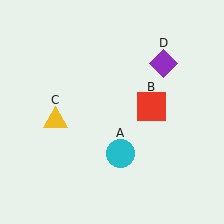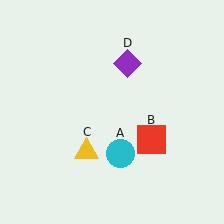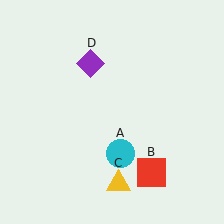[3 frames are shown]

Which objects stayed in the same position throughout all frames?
Cyan circle (object A) remained stationary.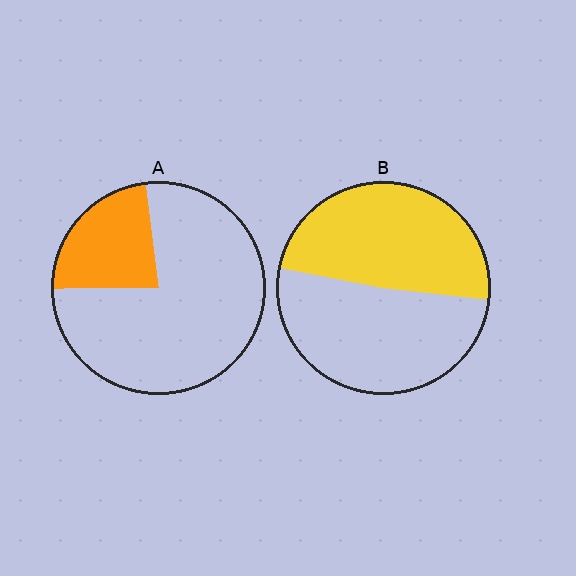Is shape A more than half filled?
No.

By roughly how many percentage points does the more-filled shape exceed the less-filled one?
By roughly 25 percentage points (B over A).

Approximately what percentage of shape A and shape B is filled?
A is approximately 25% and B is approximately 50%.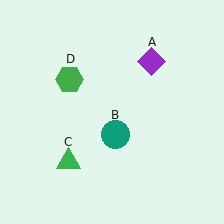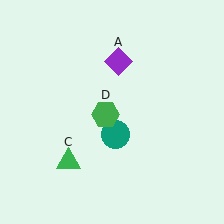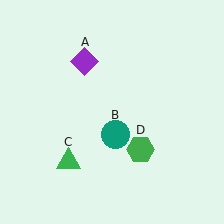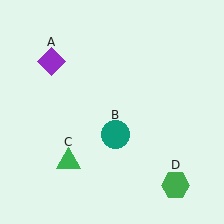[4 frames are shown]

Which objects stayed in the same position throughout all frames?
Teal circle (object B) and green triangle (object C) remained stationary.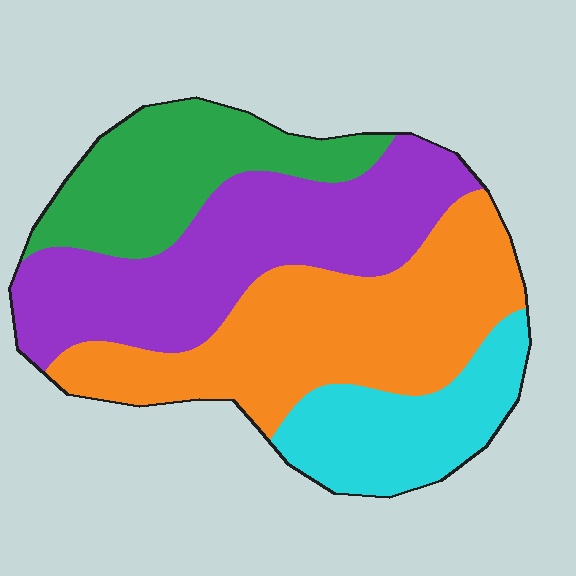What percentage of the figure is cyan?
Cyan covers roughly 15% of the figure.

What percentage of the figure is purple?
Purple covers about 30% of the figure.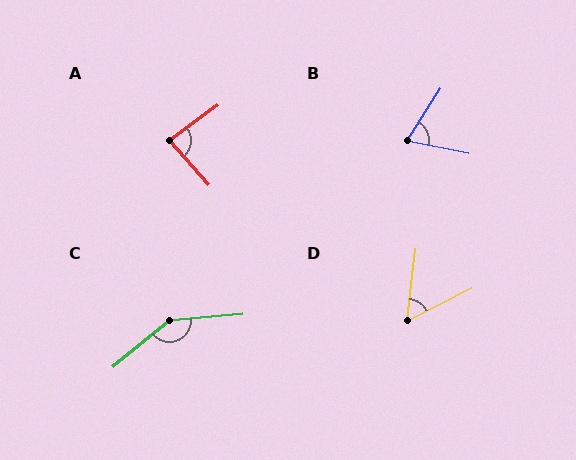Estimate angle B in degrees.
Approximately 69 degrees.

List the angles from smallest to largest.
D (56°), B (69°), A (85°), C (146°).